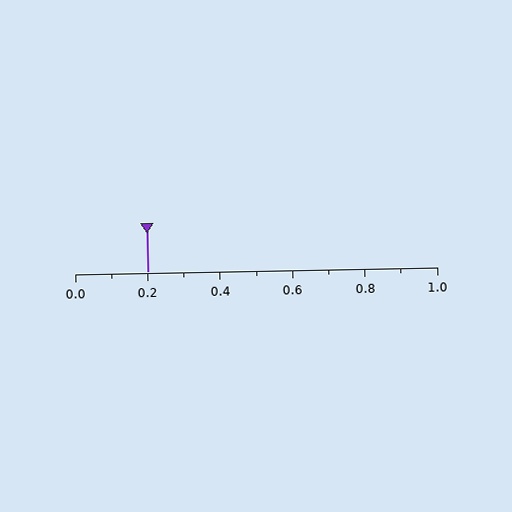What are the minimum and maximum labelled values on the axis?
The axis runs from 0.0 to 1.0.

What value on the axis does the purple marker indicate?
The marker indicates approximately 0.2.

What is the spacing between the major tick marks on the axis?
The major ticks are spaced 0.2 apart.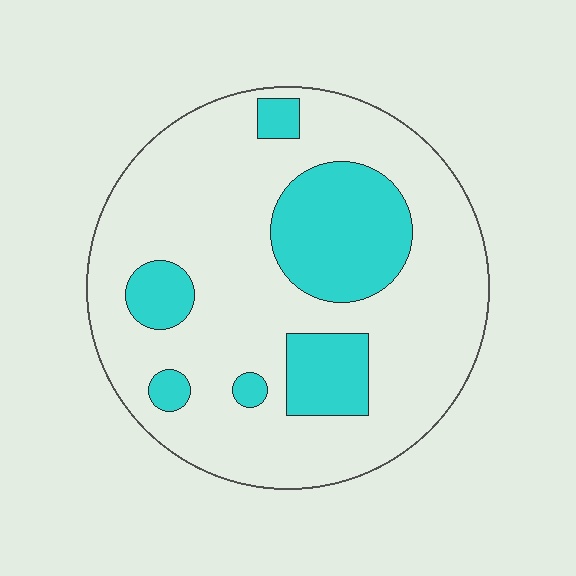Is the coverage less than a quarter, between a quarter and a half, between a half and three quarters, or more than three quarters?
Less than a quarter.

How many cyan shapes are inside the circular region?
6.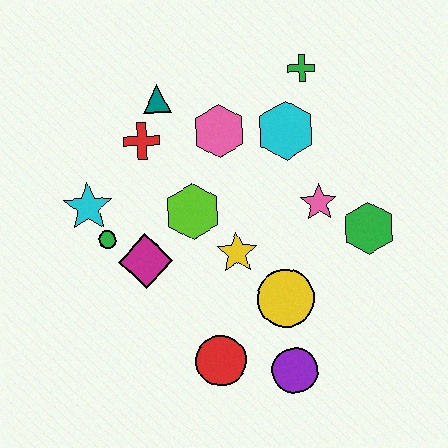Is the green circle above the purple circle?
Yes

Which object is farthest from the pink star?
The cyan star is farthest from the pink star.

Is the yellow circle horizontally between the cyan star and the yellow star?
No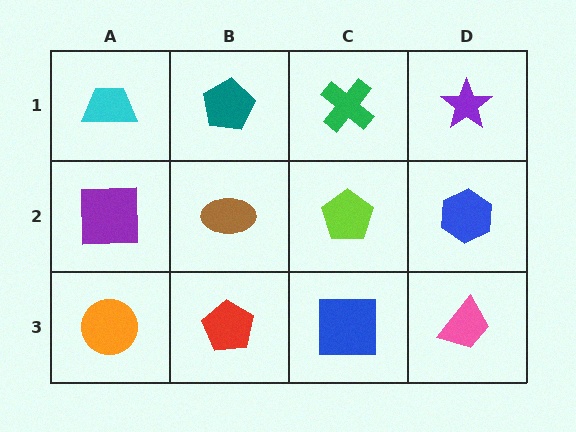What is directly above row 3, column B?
A brown ellipse.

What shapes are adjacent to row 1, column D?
A blue hexagon (row 2, column D), a green cross (row 1, column C).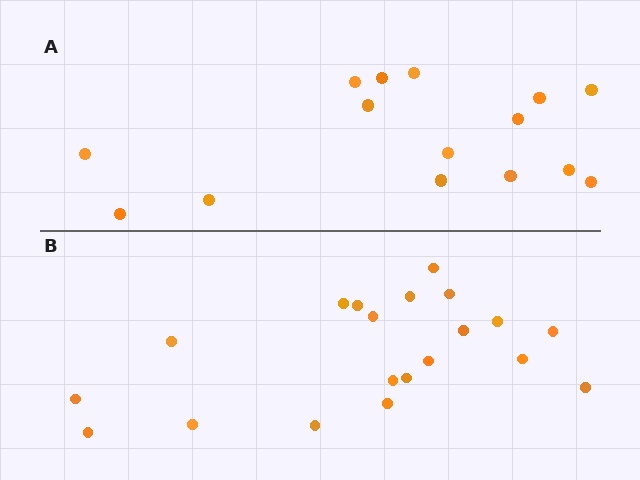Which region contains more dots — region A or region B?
Region B (the bottom region) has more dots.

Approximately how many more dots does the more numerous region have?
Region B has about 5 more dots than region A.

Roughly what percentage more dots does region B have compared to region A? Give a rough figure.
About 35% more.